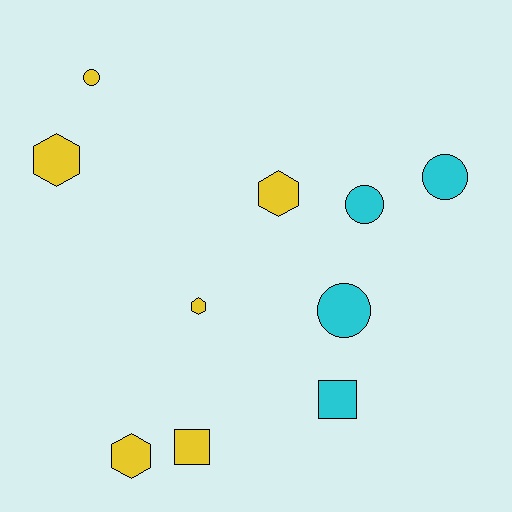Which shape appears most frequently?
Circle, with 4 objects.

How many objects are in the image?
There are 10 objects.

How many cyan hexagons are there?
There are no cyan hexagons.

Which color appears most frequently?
Yellow, with 6 objects.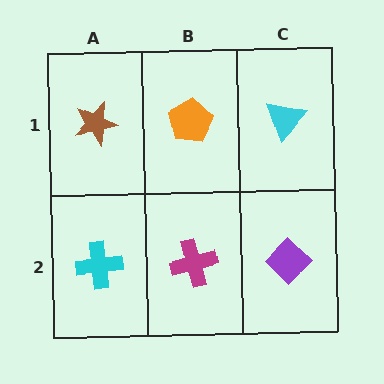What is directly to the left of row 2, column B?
A cyan cross.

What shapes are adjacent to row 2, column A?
A brown star (row 1, column A), a magenta cross (row 2, column B).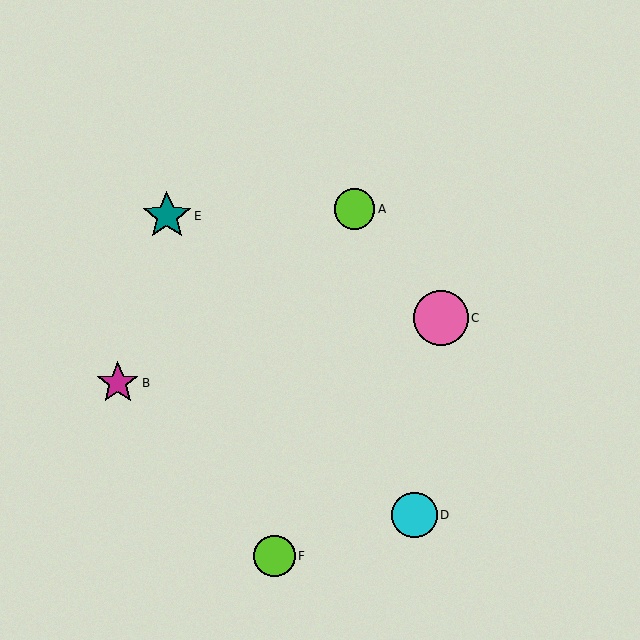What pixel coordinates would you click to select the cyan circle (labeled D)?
Click at (414, 515) to select the cyan circle D.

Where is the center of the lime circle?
The center of the lime circle is at (274, 556).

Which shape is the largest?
The pink circle (labeled C) is the largest.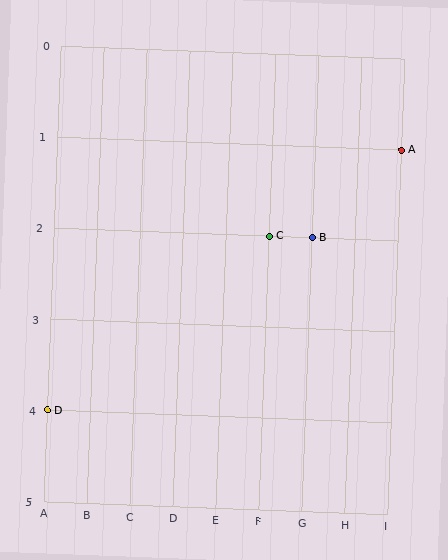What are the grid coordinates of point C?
Point C is at grid coordinates (F, 2).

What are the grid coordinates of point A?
Point A is at grid coordinates (I, 1).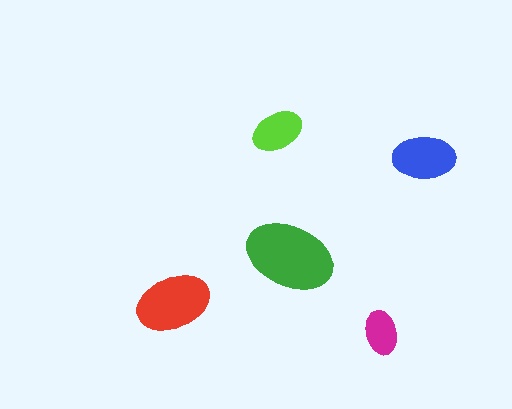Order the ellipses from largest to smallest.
the green one, the red one, the blue one, the lime one, the magenta one.